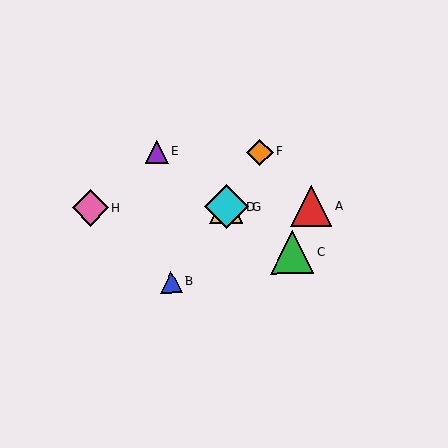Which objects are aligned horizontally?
Objects A, D, G, H are aligned horizontally.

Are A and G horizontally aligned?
Yes, both are at y≈206.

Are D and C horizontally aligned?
No, D is at y≈207 and C is at y≈252.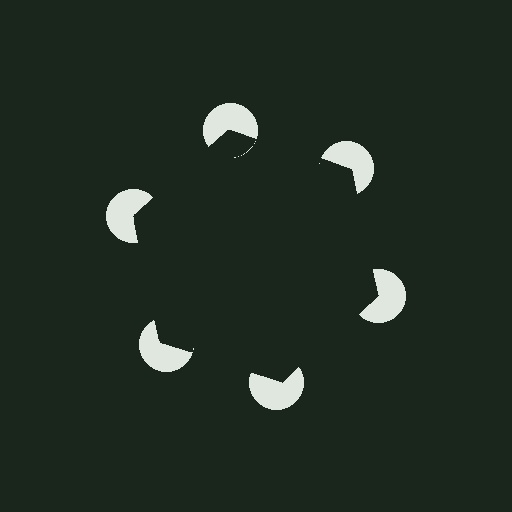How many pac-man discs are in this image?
There are 6 — one at each vertex of the illusory hexagon.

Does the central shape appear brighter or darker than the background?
It typically appears slightly darker than the background, even though no actual brightness change is drawn.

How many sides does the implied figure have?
6 sides.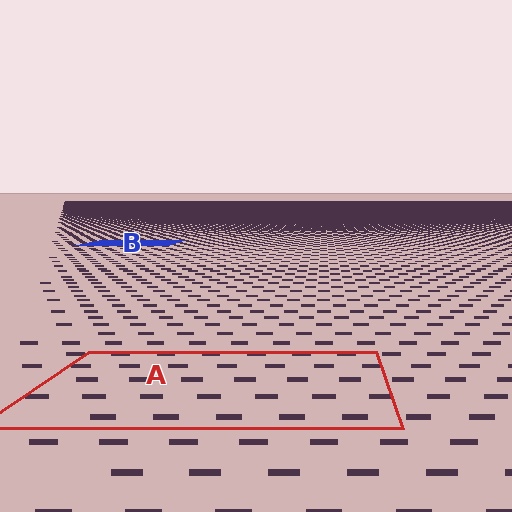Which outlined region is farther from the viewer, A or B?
Region B is farther from the viewer — the texture elements inside it appear smaller and more densely packed.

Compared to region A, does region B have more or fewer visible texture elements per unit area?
Region B has more texture elements per unit area — they are packed more densely because it is farther away.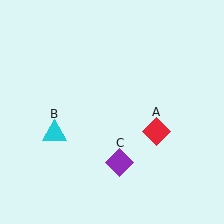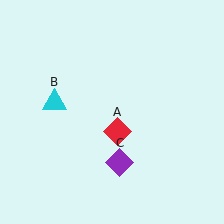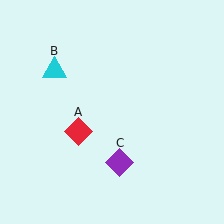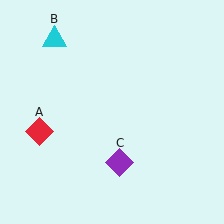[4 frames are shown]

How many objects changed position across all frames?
2 objects changed position: red diamond (object A), cyan triangle (object B).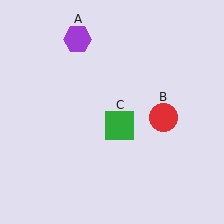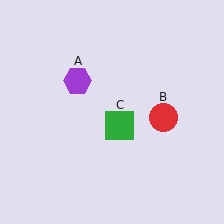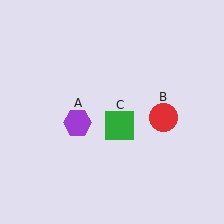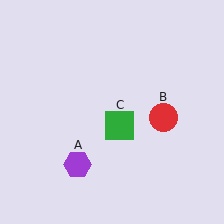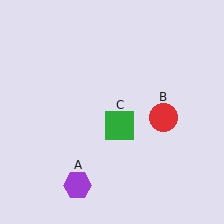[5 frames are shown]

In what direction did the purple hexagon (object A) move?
The purple hexagon (object A) moved down.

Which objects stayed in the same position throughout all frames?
Red circle (object B) and green square (object C) remained stationary.